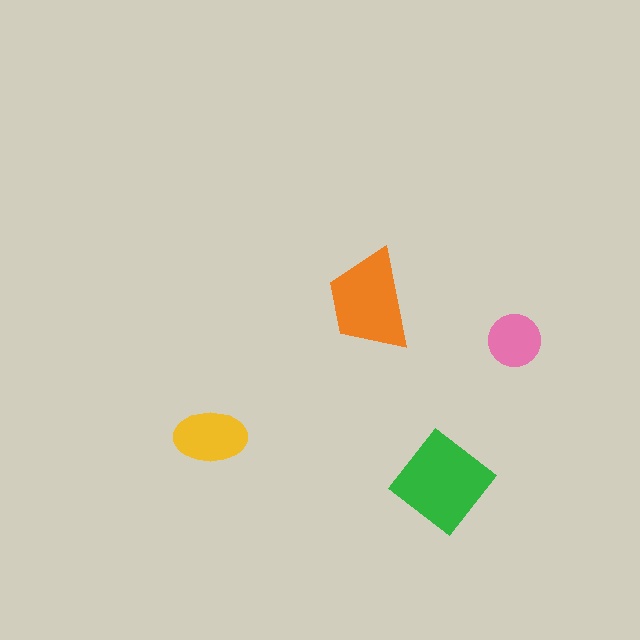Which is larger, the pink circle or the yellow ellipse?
The yellow ellipse.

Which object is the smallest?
The pink circle.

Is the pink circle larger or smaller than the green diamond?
Smaller.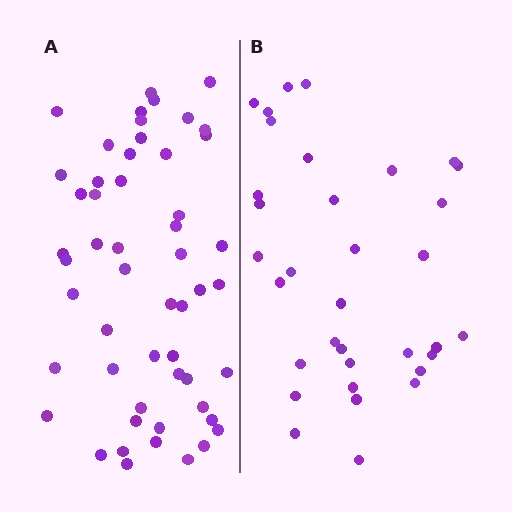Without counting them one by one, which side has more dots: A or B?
Region A (the left region) has more dots.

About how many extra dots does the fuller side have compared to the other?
Region A has approximately 20 more dots than region B.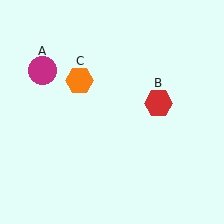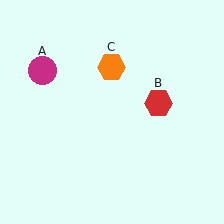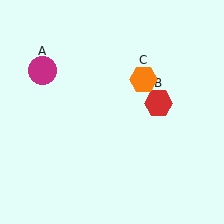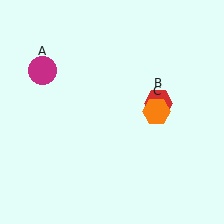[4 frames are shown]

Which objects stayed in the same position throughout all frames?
Magenta circle (object A) and red hexagon (object B) remained stationary.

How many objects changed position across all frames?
1 object changed position: orange hexagon (object C).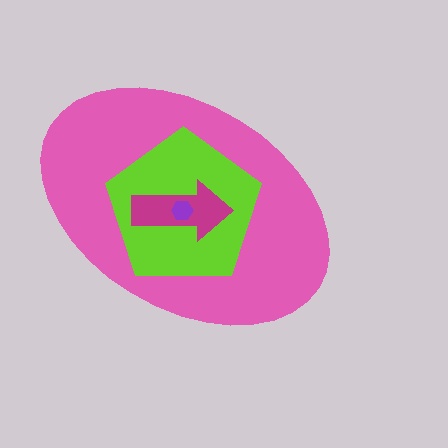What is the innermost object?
The purple hexagon.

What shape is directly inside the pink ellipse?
The lime pentagon.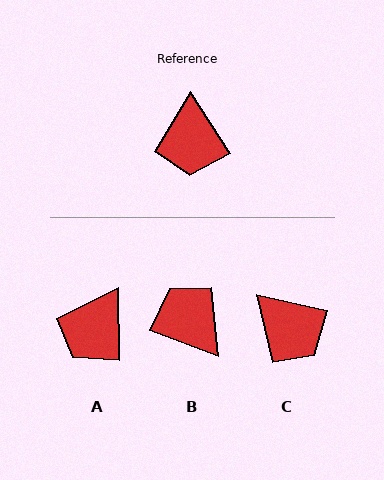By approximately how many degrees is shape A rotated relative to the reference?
Approximately 33 degrees clockwise.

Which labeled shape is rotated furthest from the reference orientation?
B, about 144 degrees away.